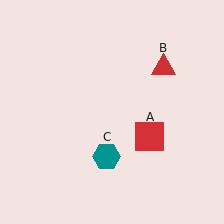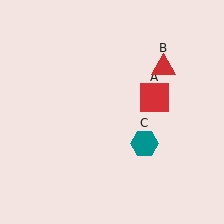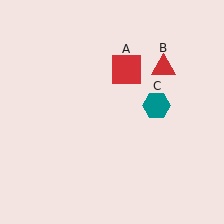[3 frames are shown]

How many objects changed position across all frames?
2 objects changed position: red square (object A), teal hexagon (object C).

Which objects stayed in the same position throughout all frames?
Red triangle (object B) remained stationary.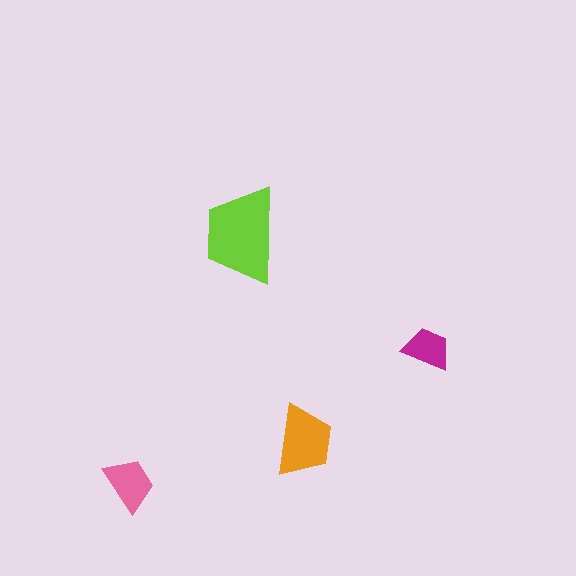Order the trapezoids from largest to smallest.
the lime one, the orange one, the pink one, the magenta one.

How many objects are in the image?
There are 4 objects in the image.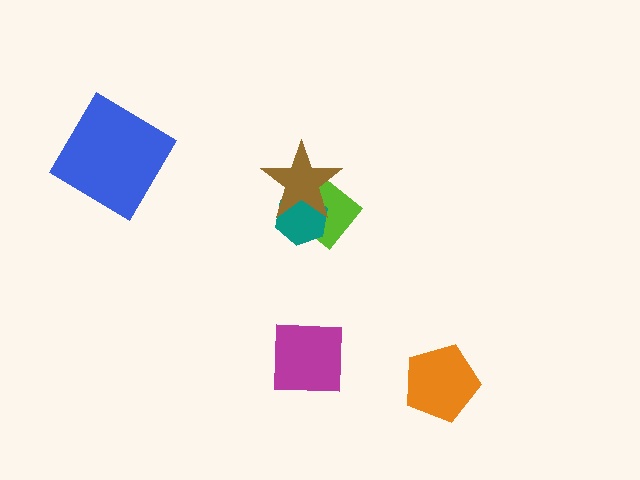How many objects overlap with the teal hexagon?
2 objects overlap with the teal hexagon.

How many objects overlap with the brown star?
2 objects overlap with the brown star.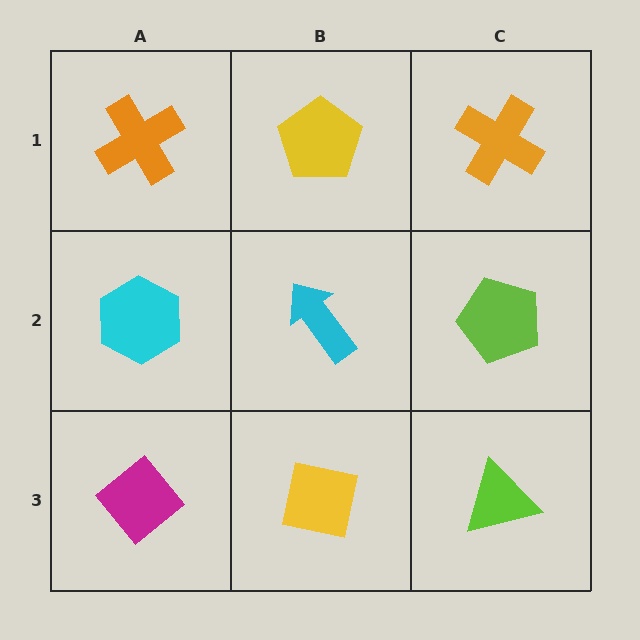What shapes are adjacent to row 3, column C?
A lime pentagon (row 2, column C), a yellow square (row 3, column B).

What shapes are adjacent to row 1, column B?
A cyan arrow (row 2, column B), an orange cross (row 1, column A), an orange cross (row 1, column C).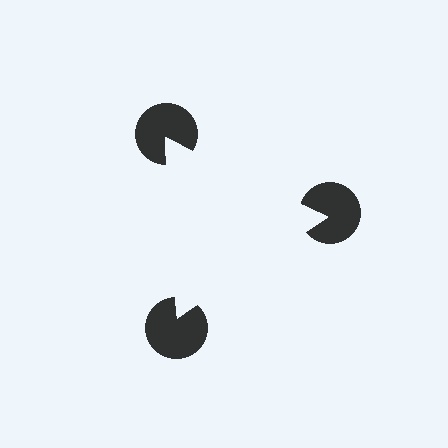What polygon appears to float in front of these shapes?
An illusory triangle — its edges are inferred from the aligned wedge cuts in the pac-man discs, not physically drawn.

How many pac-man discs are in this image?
There are 3 — one at each vertex of the illusory triangle.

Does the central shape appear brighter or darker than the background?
It typically appears slightly brighter than the background, even though no actual brightness change is drawn.